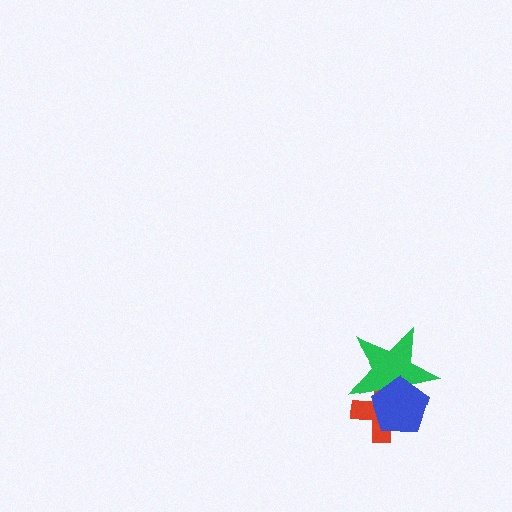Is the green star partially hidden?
Yes, it is partially covered by another shape.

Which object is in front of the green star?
The blue pentagon is in front of the green star.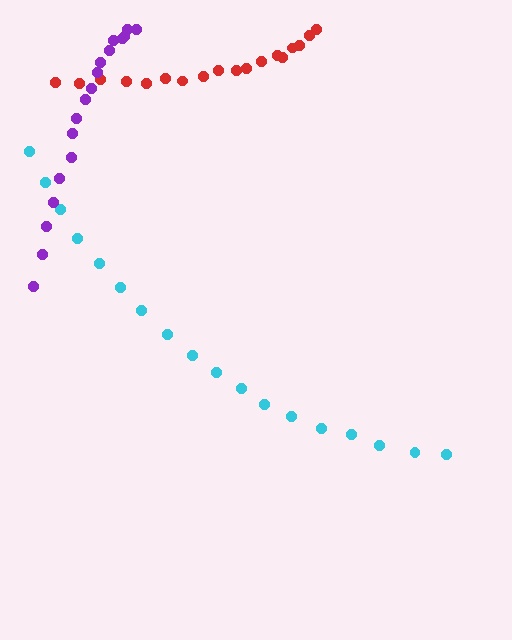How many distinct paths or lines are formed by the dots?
There are 3 distinct paths.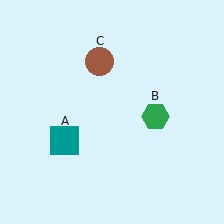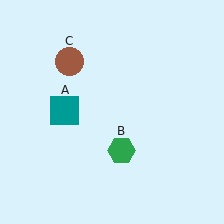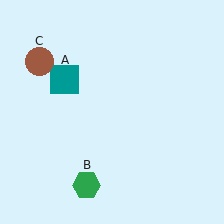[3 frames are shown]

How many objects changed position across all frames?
3 objects changed position: teal square (object A), green hexagon (object B), brown circle (object C).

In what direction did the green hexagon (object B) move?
The green hexagon (object B) moved down and to the left.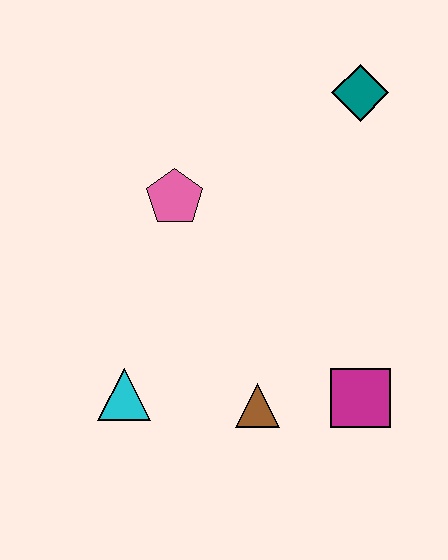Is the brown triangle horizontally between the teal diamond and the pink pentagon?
Yes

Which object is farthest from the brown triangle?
The teal diamond is farthest from the brown triangle.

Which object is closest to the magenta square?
The brown triangle is closest to the magenta square.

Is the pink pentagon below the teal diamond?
Yes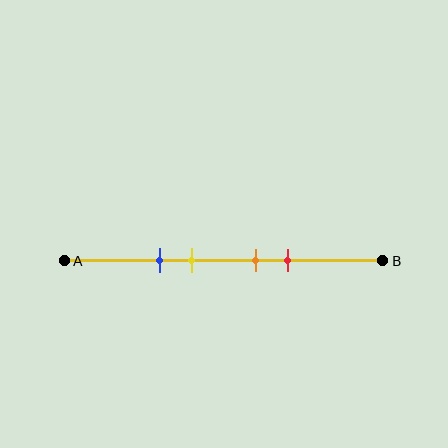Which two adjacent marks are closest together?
The orange and red marks are the closest adjacent pair.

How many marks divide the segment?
There are 4 marks dividing the segment.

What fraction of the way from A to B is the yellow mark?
The yellow mark is approximately 40% (0.4) of the way from A to B.